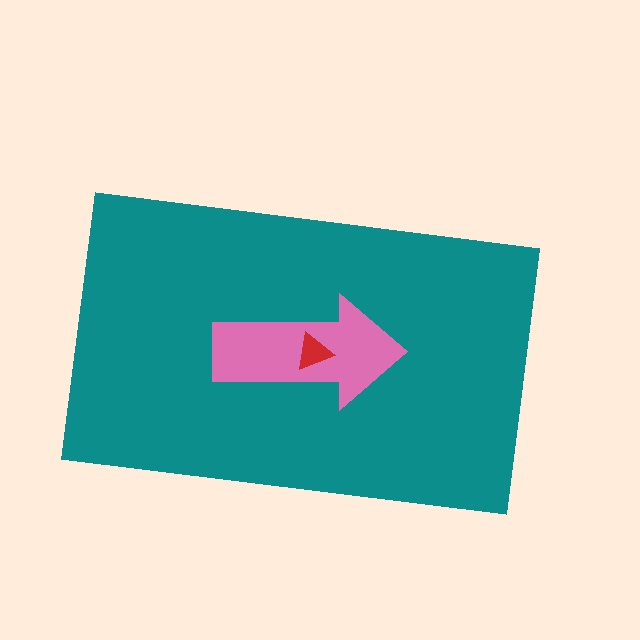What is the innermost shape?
The red triangle.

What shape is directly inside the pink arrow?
The red triangle.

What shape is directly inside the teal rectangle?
The pink arrow.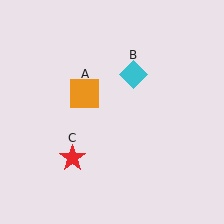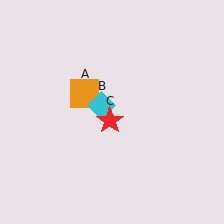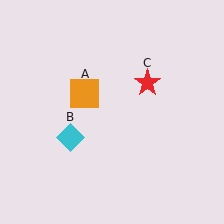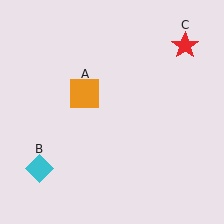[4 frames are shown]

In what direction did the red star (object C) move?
The red star (object C) moved up and to the right.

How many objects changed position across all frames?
2 objects changed position: cyan diamond (object B), red star (object C).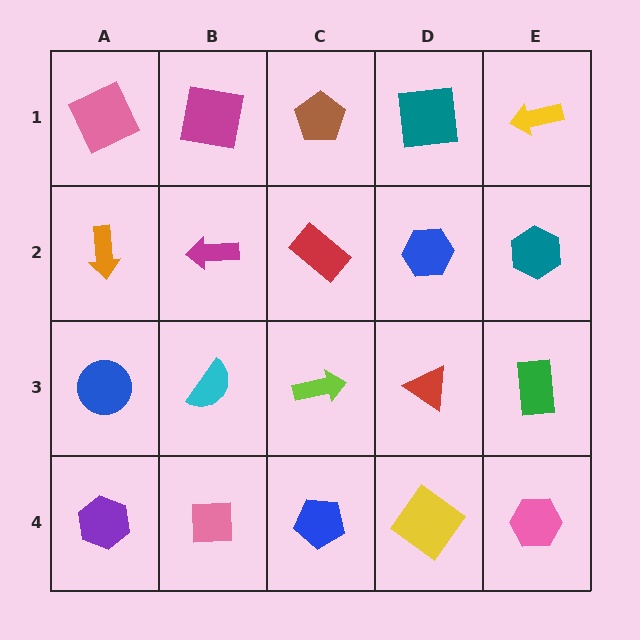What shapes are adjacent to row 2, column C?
A brown pentagon (row 1, column C), a lime arrow (row 3, column C), a magenta arrow (row 2, column B), a blue hexagon (row 2, column D).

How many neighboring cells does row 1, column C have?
3.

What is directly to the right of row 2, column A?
A magenta arrow.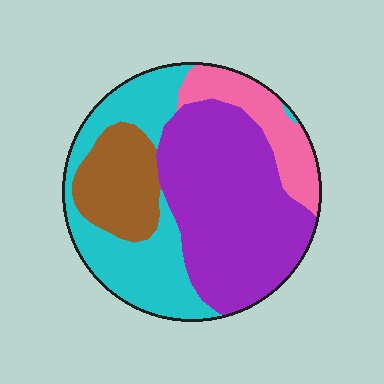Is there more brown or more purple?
Purple.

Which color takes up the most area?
Purple, at roughly 45%.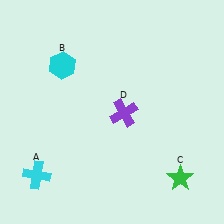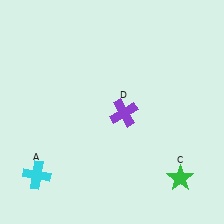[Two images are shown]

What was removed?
The cyan hexagon (B) was removed in Image 2.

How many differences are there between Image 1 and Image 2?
There is 1 difference between the two images.